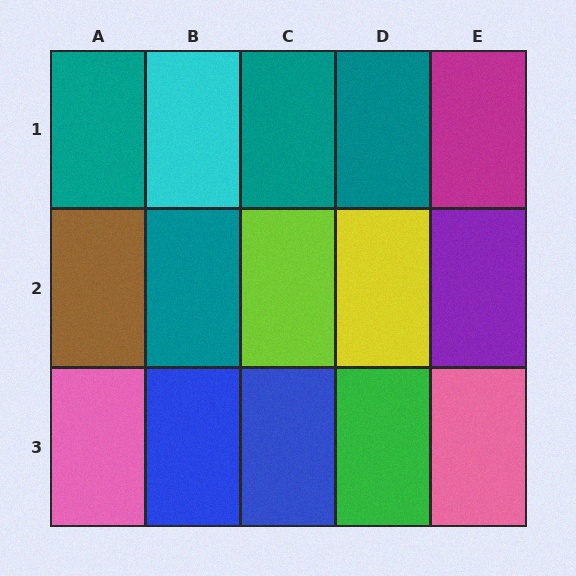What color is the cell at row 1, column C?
Teal.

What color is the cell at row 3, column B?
Blue.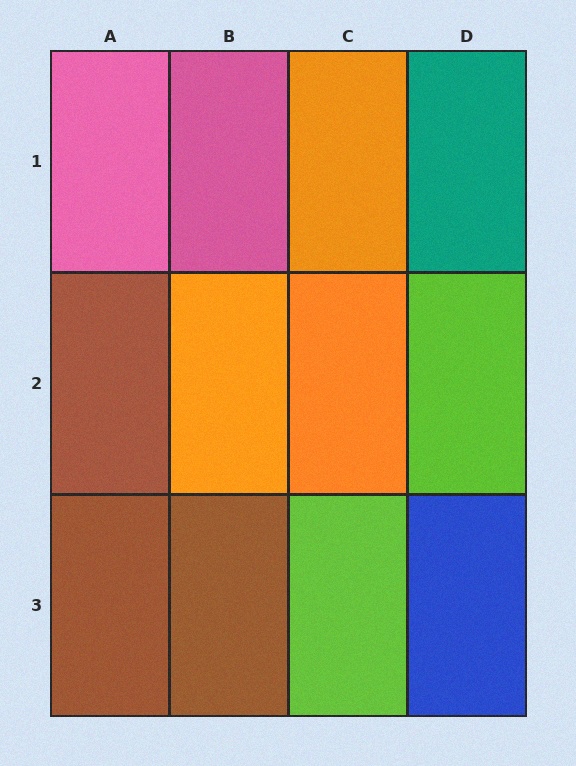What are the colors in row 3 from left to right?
Brown, brown, lime, blue.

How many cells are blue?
1 cell is blue.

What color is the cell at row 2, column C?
Orange.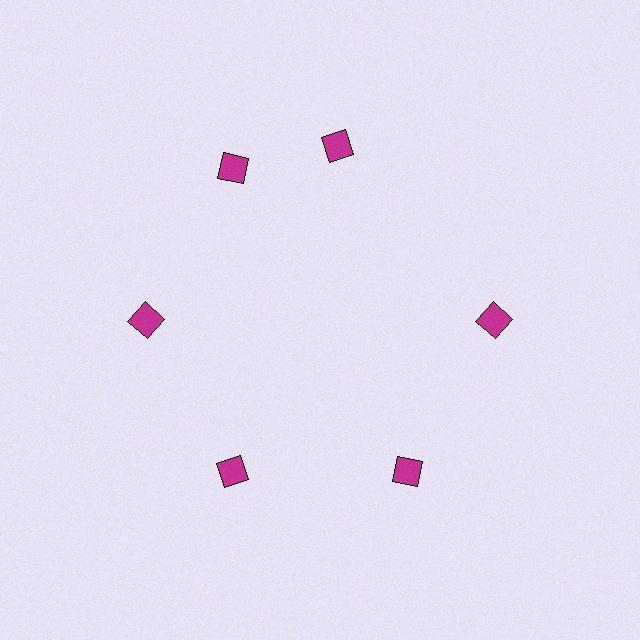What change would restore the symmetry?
The symmetry would be restored by rotating it back into even spacing with its neighbors so that all 6 diamonds sit at equal angles and equal distance from the center.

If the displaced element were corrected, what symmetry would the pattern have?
It would have 6-fold rotational symmetry — the pattern would map onto itself every 60 degrees.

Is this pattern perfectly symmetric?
No. The 6 magenta diamonds are arranged in a ring, but one element near the 1 o'clock position is rotated out of alignment along the ring, breaking the 6-fold rotational symmetry.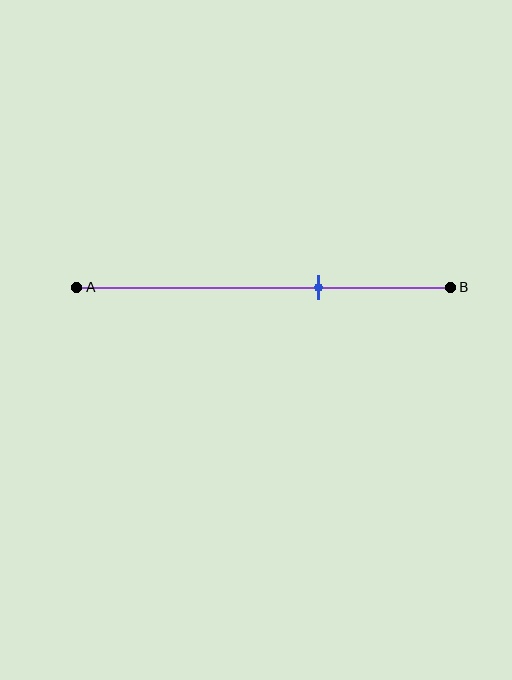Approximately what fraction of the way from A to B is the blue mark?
The blue mark is approximately 65% of the way from A to B.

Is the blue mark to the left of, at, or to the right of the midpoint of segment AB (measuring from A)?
The blue mark is to the right of the midpoint of segment AB.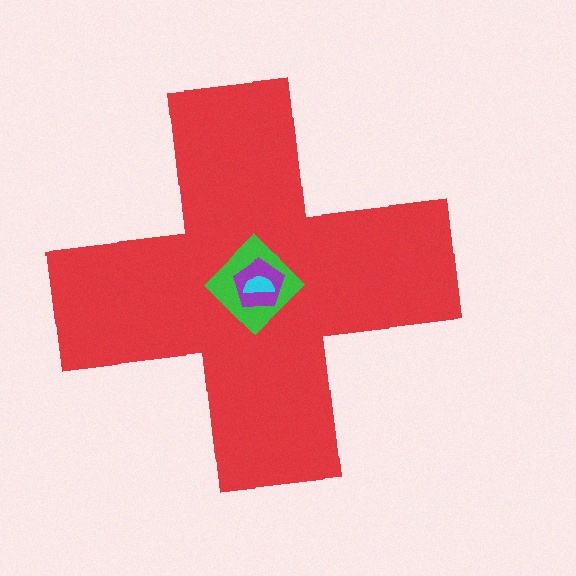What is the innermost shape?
The cyan semicircle.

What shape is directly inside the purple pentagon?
The cyan semicircle.